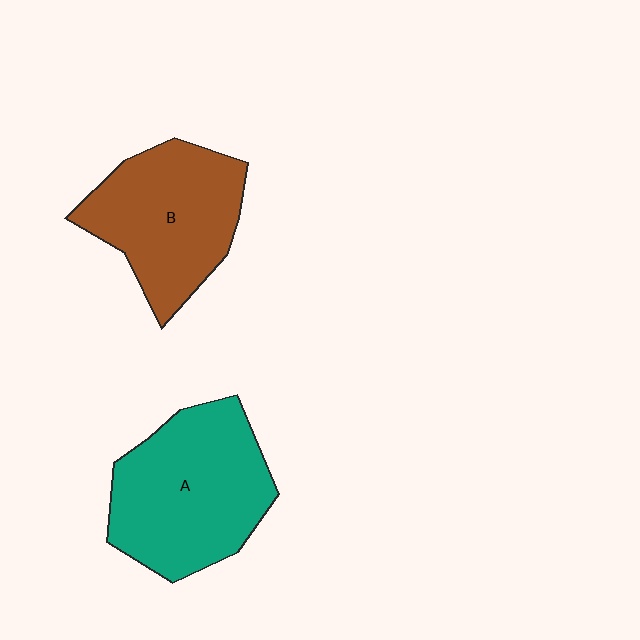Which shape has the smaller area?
Shape B (brown).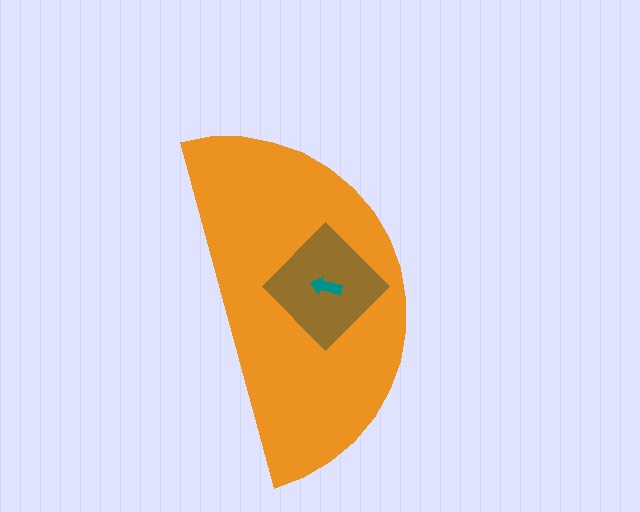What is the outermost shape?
The orange semicircle.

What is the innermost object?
The teal arrow.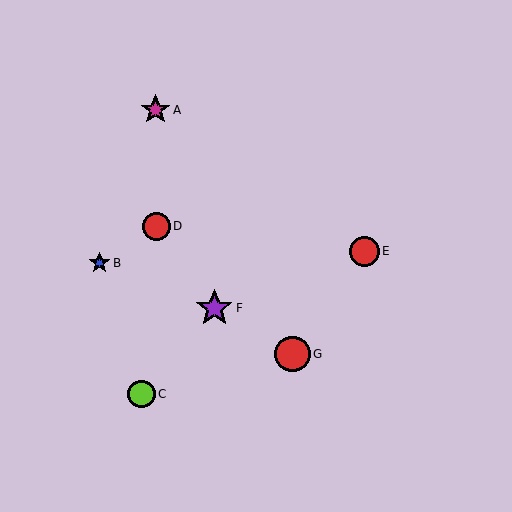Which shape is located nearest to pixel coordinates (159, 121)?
The magenta star (labeled A) at (155, 110) is nearest to that location.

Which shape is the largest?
The purple star (labeled F) is the largest.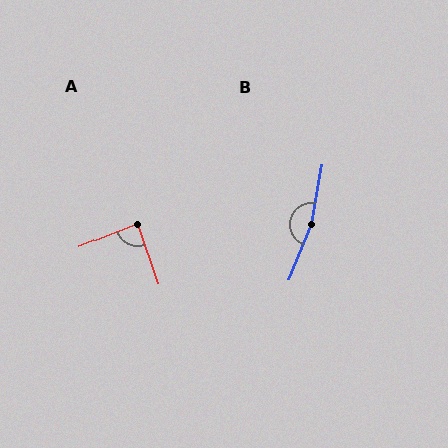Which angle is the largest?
B, at approximately 167 degrees.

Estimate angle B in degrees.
Approximately 167 degrees.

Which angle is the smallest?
A, at approximately 87 degrees.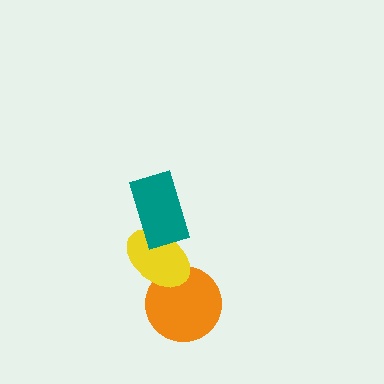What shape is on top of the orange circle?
The yellow ellipse is on top of the orange circle.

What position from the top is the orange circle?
The orange circle is 3rd from the top.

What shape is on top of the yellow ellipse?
The teal rectangle is on top of the yellow ellipse.